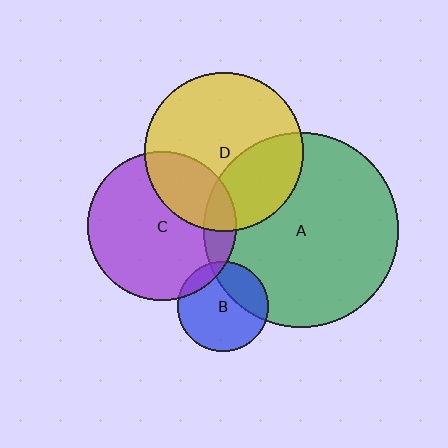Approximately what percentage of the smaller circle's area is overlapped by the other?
Approximately 35%.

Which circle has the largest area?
Circle A (green).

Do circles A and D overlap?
Yes.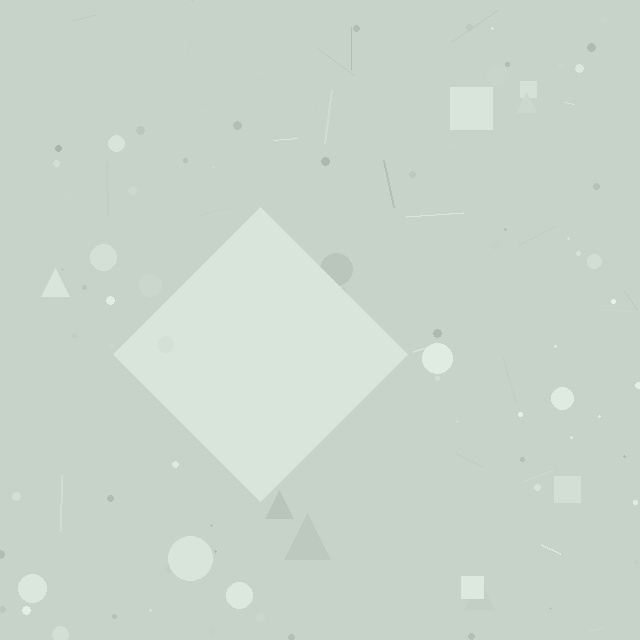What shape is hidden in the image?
A diamond is hidden in the image.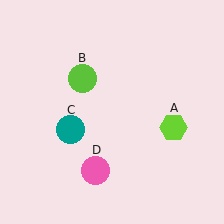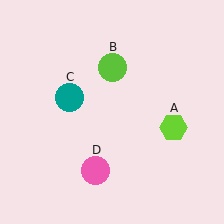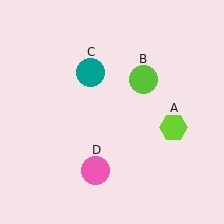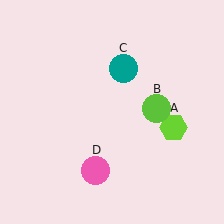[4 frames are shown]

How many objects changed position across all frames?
2 objects changed position: lime circle (object B), teal circle (object C).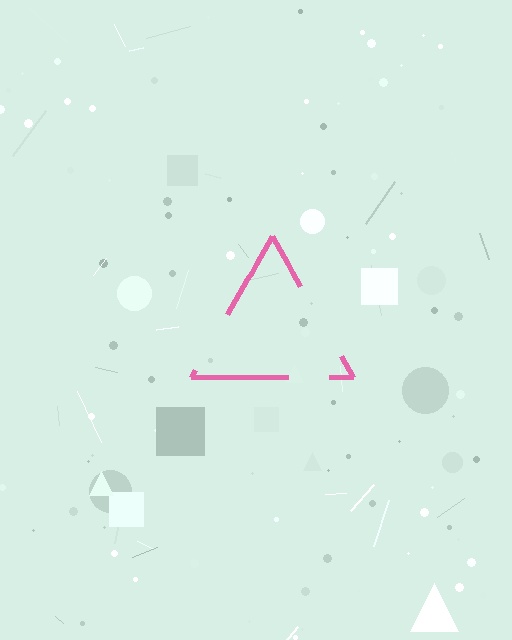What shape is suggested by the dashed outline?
The dashed outline suggests a triangle.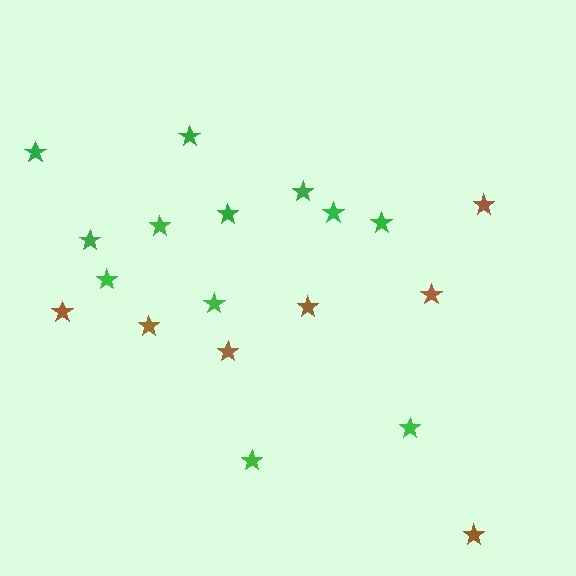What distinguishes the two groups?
There are 2 groups: one group of brown stars (7) and one group of green stars (12).